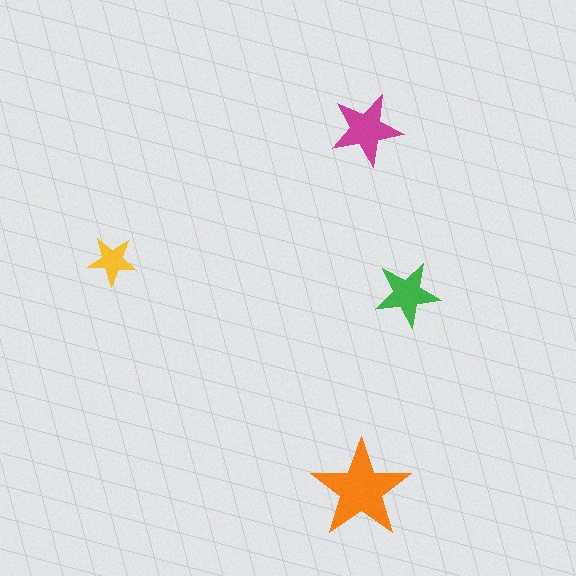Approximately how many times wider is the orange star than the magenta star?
About 1.5 times wider.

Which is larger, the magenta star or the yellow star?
The magenta one.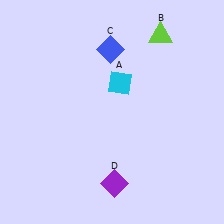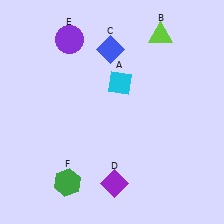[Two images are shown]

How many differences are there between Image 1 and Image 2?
There are 2 differences between the two images.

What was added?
A purple circle (E), a green hexagon (F) were added in Image 2.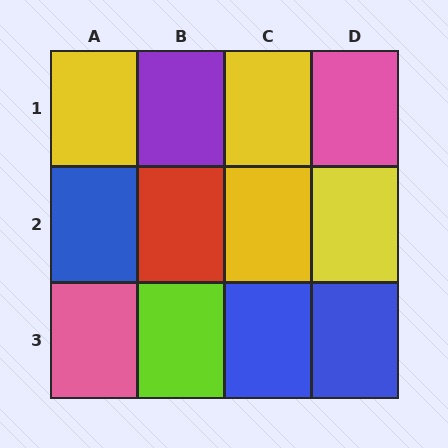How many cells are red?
1 cell is red.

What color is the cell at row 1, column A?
Yellow.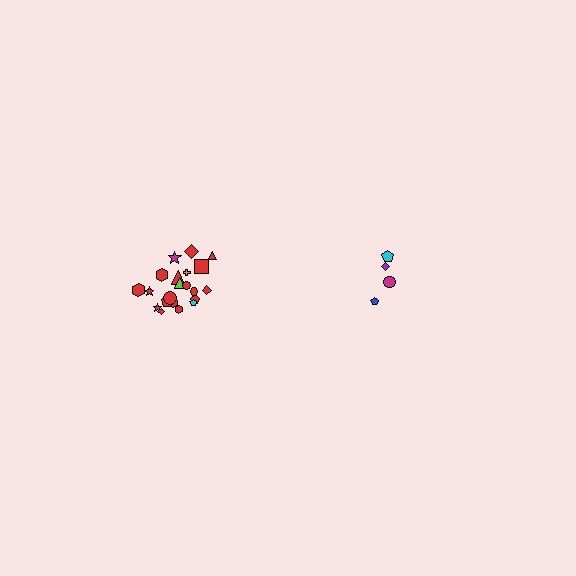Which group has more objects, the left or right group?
The left group.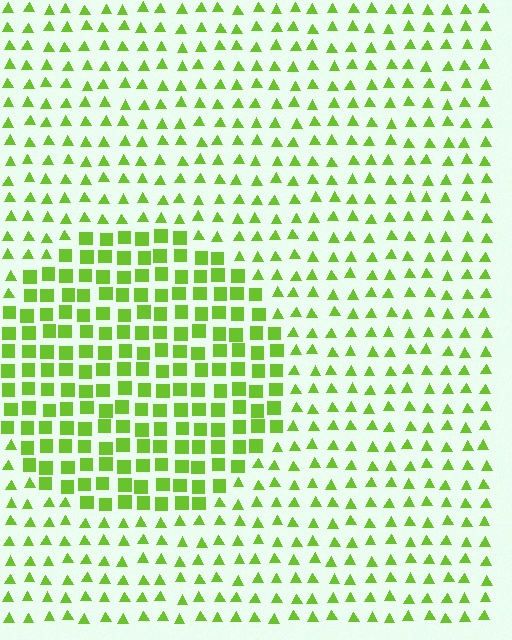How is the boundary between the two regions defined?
The boundary is defined by a change in element shape: squares inside vs. triangles outside. All elements share the same color and spacing.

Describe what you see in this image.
The image is filled with small lime elements arranged in a uniform grid. A circle-shaped region contains squares, while the surrounding area contains triangles. The boundary is defined purely by the change in element shape.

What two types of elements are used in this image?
The image uses squares inside the circle region and triangles outside it.